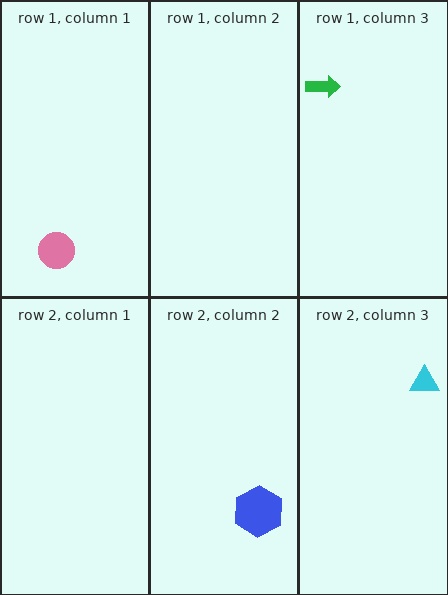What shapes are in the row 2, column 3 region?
The cyan triangle.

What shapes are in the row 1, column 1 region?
The pink circle.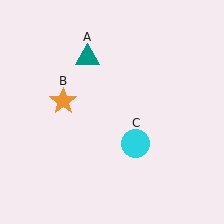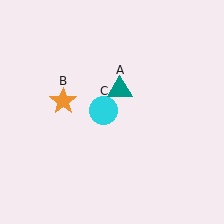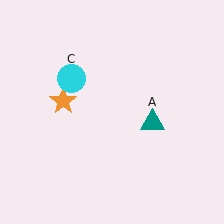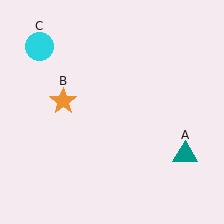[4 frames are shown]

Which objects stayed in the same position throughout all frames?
Orange star (object B) remained stationary.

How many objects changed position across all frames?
2 objects changed position: teal triangle (object A), cyan circle (object C).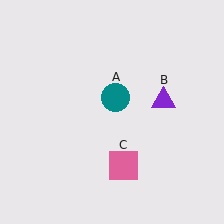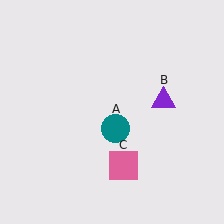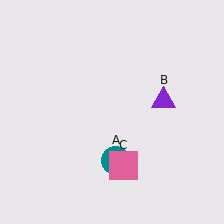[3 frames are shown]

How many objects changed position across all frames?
1 object changed position: teal circle (object A).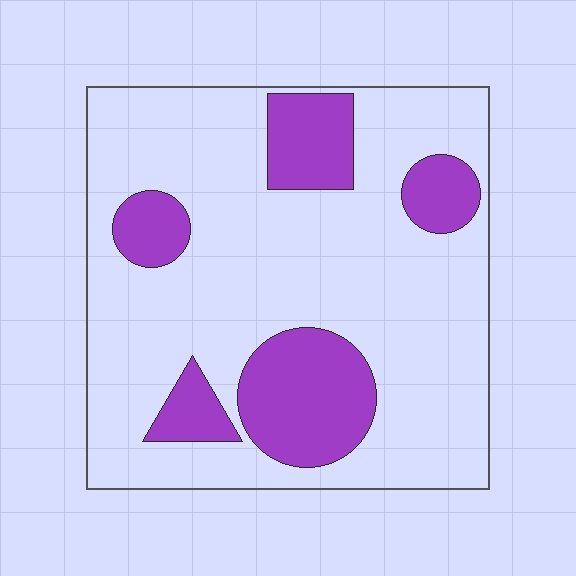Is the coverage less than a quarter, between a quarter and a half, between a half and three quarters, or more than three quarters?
Less than a quarter.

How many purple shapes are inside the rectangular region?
5.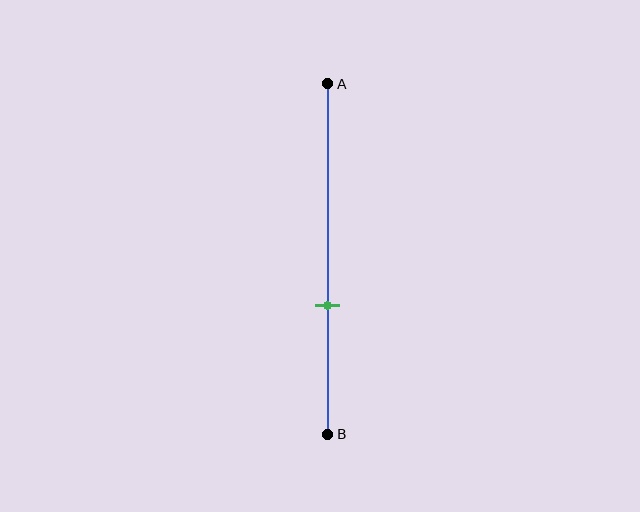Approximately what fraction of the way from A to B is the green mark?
The green mark is approximately 65% of the way from A to B.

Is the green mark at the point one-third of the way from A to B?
No, the mark is at about 65% from A, not at the 33% one-third point.